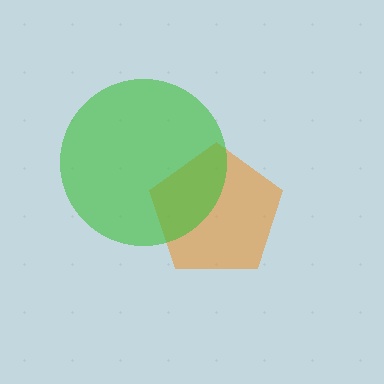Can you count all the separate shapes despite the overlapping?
Yes, there are 2 separate shapes.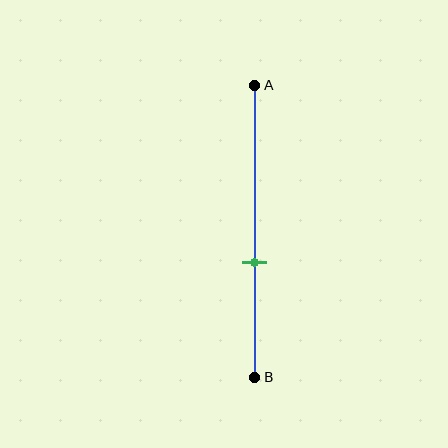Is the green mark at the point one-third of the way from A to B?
No, the mark is at about 60% from A, not at the 33% one-third point.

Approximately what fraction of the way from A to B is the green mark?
The green mark is approximately 60% of the way from A to B.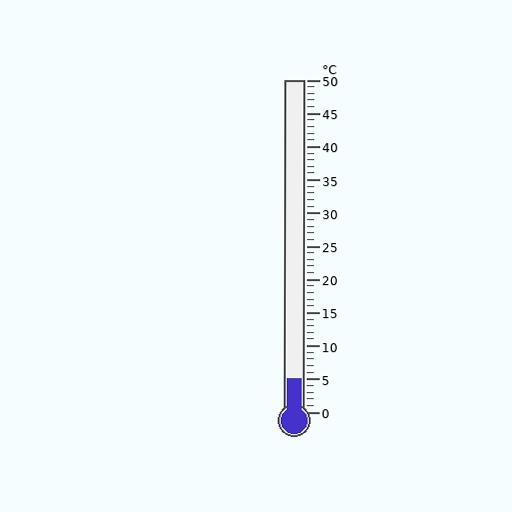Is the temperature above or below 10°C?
The temperature is below 10°C.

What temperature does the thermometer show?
The thermometer shows approximately 5°C.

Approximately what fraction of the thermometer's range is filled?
The thermometer is filled to approximately 10% of its range.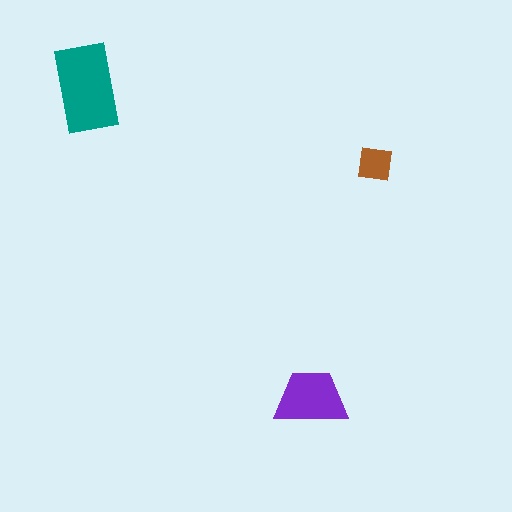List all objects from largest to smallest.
The teal rectangle, the purple trapezoid, the brown square.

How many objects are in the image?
There are 3 objects in the image.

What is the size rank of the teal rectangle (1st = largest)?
1st.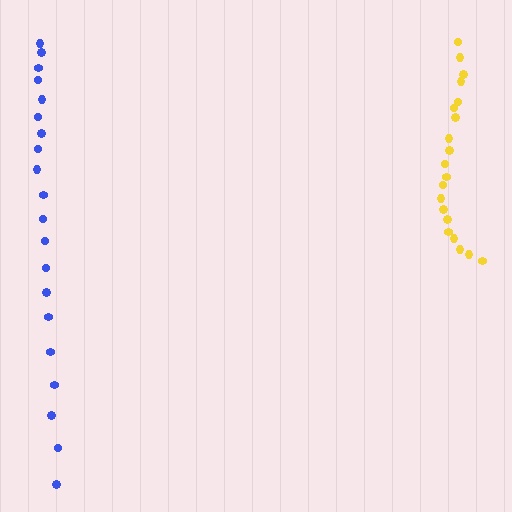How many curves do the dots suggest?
There are 2 distinct paths.